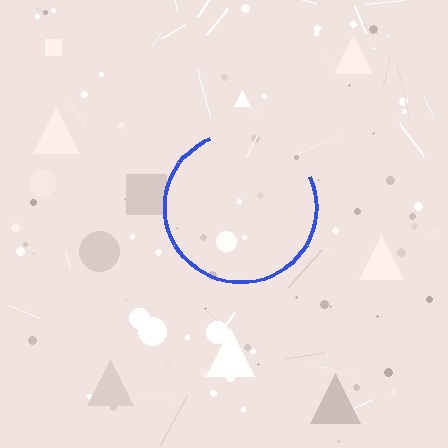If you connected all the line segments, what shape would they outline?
They would outline a circle.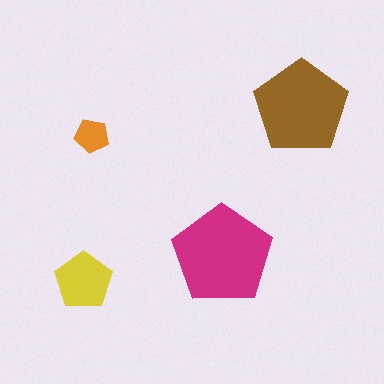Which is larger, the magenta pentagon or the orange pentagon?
The magenta one.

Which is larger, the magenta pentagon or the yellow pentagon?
The magenta one.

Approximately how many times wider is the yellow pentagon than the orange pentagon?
About 1.5 times wider.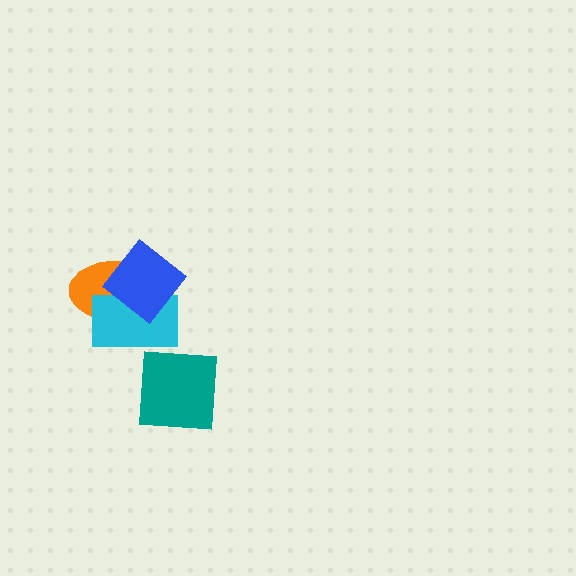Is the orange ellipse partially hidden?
Yes, it is partially covered by another shape.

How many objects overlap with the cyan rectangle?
2 objects overlap with the cyan rectangle.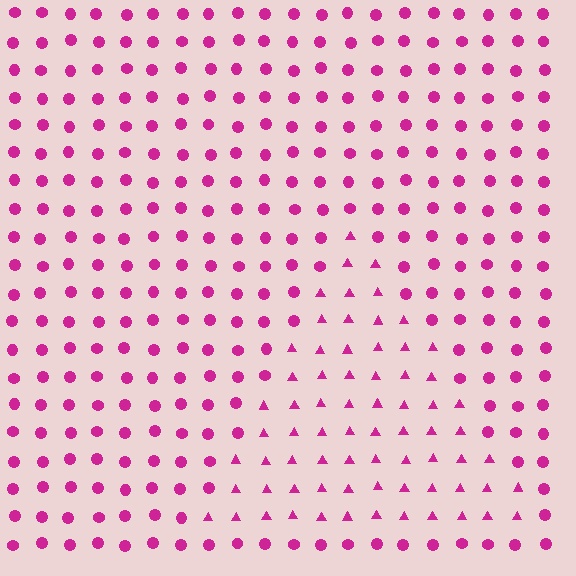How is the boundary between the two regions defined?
The boundary is defined by a change in element shape: triangles inside vs. circles outside. All elements share the same color and spacing.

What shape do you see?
I see a triangle.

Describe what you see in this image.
The image is filled with small magenta elements arranged in a uniform grid. A triangle-shaped region contains triangles, while the surrounding area contains circles. The boundary is defined purely by the change in element shape.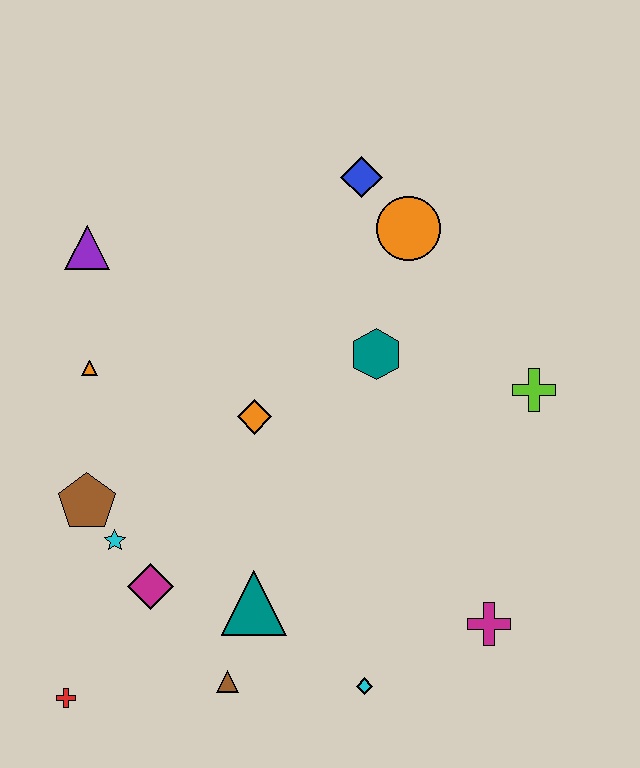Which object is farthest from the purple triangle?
The magenta cross is farthest from the purple triangle.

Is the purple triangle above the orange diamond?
Yes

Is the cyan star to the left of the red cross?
No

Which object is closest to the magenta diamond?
The cyan star is closest to the magenta diamond.